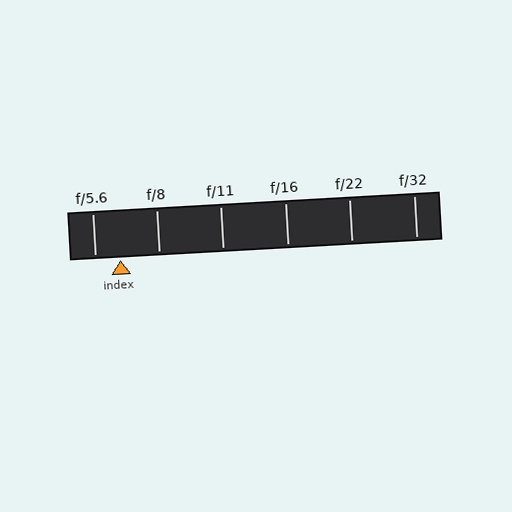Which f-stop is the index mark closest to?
The index mark is closest to f/5.6.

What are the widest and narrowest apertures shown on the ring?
The widest aperture shown is f/5.6 and the narrowest is f/32.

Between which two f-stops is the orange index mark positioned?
The index mark is between f/5.6 and f/8.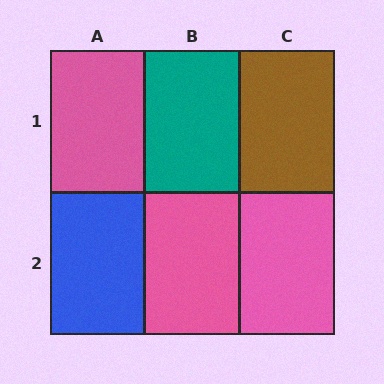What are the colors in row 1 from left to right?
Pink, teal, brown.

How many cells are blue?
1 cell is blue.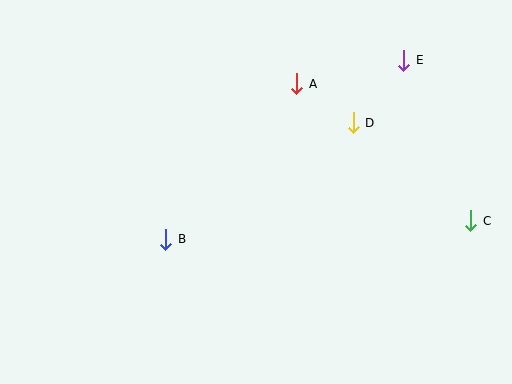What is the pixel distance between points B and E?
The distance between B and E is 298 pixels.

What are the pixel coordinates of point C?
Point C is at (471, 221).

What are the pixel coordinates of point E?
Point E is at (404, 60).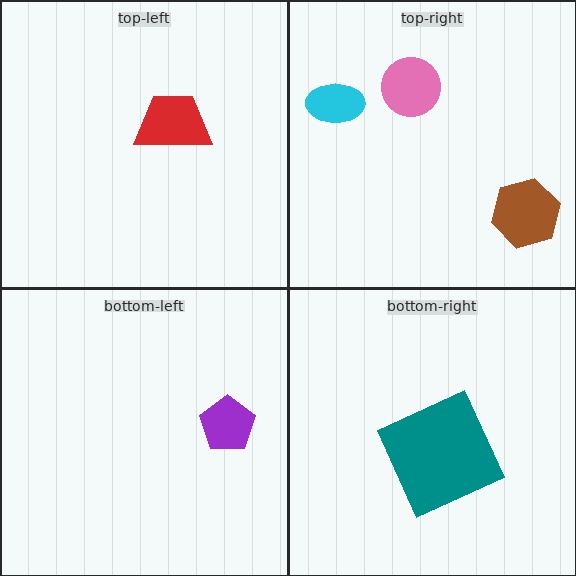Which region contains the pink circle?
The top-right region.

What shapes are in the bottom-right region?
The teal square.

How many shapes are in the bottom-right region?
1.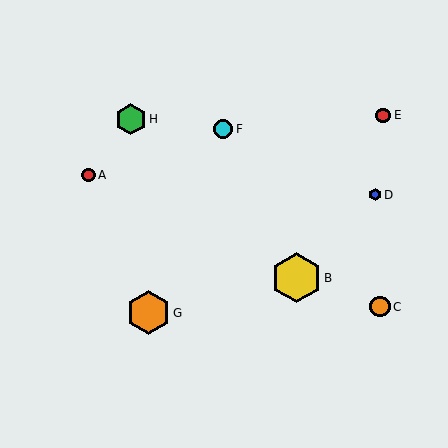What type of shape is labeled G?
Shape G is an orange hexagon.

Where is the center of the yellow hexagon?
The center of the yellow hexagon is at (296, 278).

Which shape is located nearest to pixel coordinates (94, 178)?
The red circle (labeled A) at (88, 175) is nearest to that location.